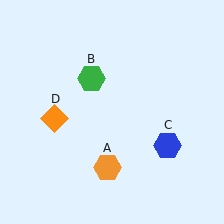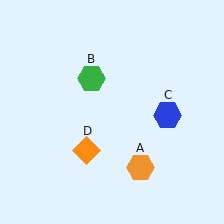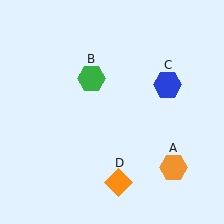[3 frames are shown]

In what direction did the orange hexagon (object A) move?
The orange hexagon (object A) moved right.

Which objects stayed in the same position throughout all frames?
Green hexagon (object B) remained stationary.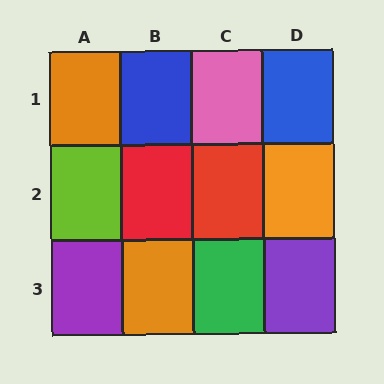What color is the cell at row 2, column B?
Red.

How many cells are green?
1 cell is green.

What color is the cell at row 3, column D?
Purple.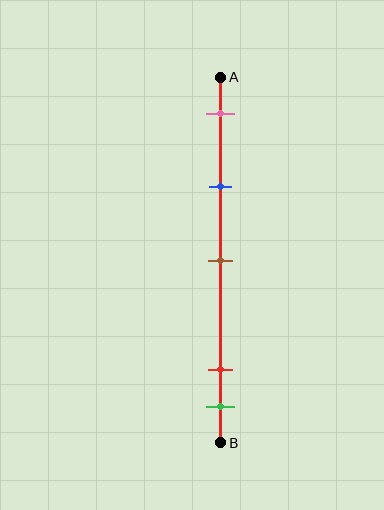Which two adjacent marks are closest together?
The red and green marks are the closest adjacent pair.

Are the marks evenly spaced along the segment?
No, the marks are not evenly spaced.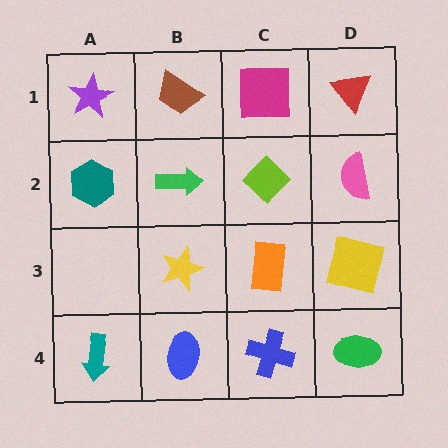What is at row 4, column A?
A teal arrow.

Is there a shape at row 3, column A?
No, that cell is empty.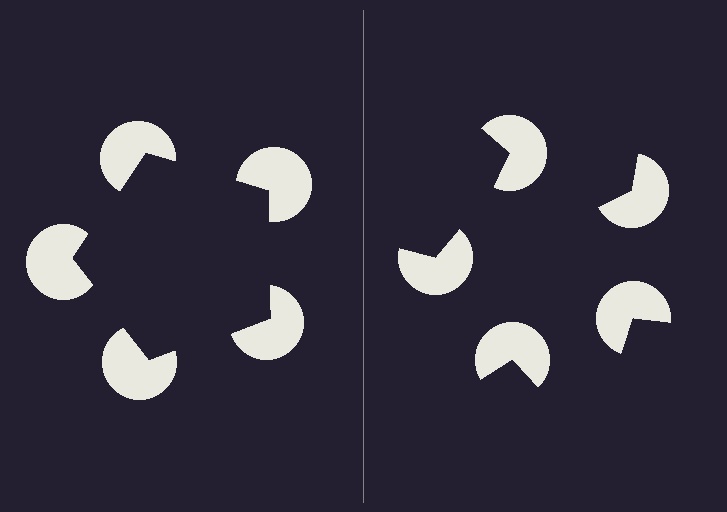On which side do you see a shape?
An illusory pentagon appears on the left side. On the right side the wedge cuts are rotated, so no coherent shape forms.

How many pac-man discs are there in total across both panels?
10 — 5 on each side.